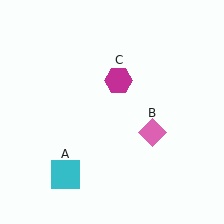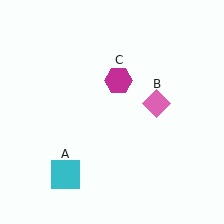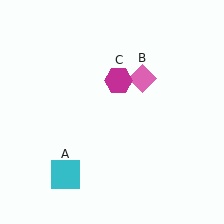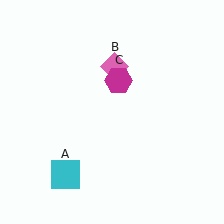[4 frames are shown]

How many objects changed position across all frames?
1 object changed position: pink diamond (object B).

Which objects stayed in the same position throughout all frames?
Cyan square (object A) and magenta hexagon (object C) remained stationary.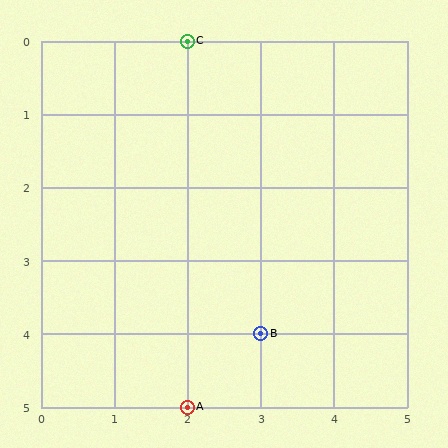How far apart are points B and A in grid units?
Points B and A are 1 column and 1 row apart (about 1.4 grid units diagonally).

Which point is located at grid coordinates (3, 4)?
Point B is at (3, 4).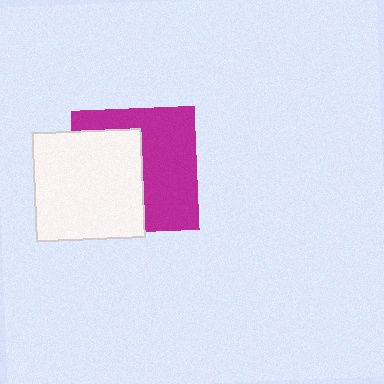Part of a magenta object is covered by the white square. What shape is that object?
It is a square.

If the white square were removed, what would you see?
You would see the complete magenta square.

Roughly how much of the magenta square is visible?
About half of it is visible (roughly 53%).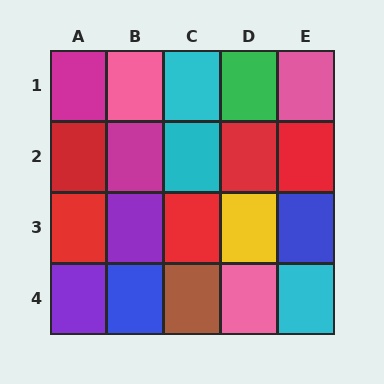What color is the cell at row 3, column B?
Purple.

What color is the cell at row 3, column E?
Blue.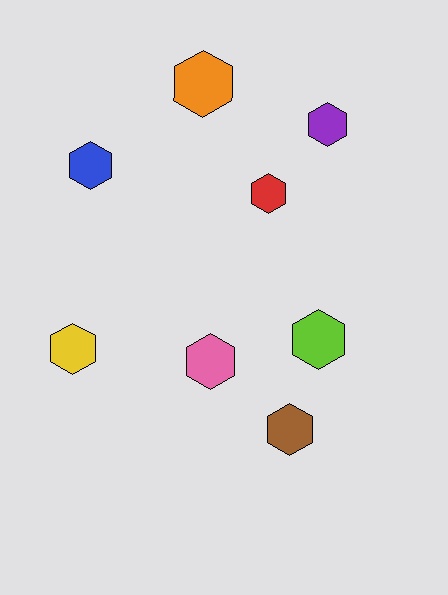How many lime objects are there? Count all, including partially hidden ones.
There is 1 lime object.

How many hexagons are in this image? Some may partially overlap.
There are 8 hexagons.